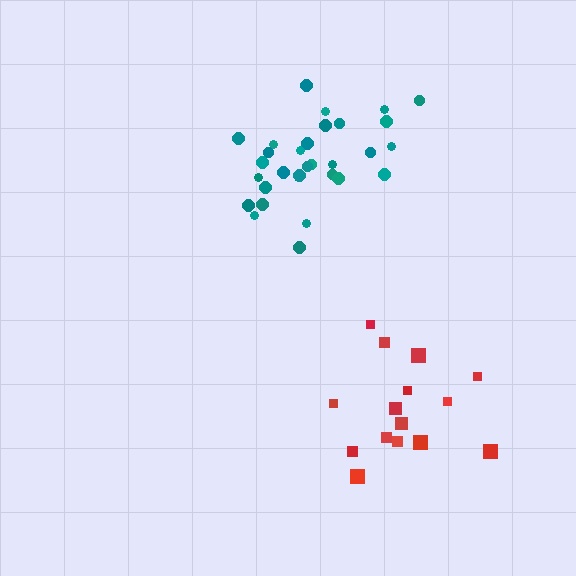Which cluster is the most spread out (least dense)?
Red.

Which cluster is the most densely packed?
Teal.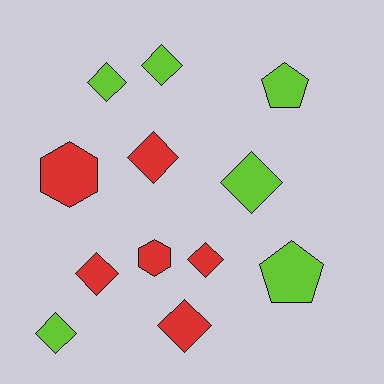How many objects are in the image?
There are 12 objects.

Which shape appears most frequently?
Diamond, with 8 objects.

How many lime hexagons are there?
There are no lime hexagons.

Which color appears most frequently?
Red, with 6 objects.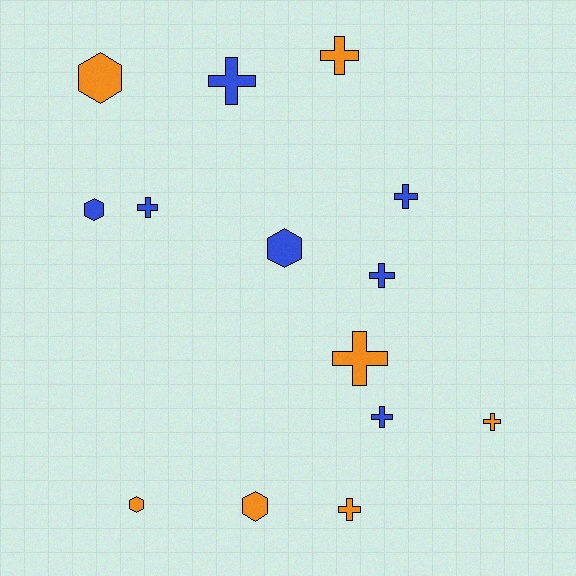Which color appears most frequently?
Blue, with 7 objects.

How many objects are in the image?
There are 14 objects.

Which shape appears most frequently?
Cross, with 9 objects.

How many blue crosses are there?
There are 5 blue crosses.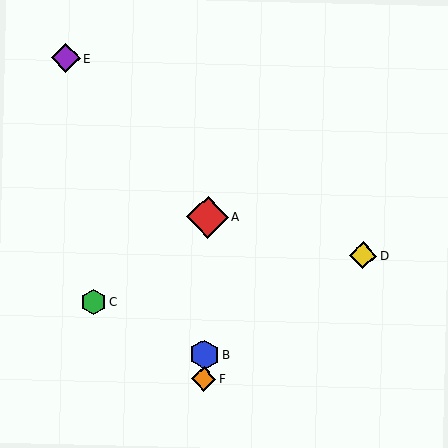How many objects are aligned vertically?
3 objects (A, B, F) are aligned vertically.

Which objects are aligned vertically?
Objects A, B, F are aligned vertically.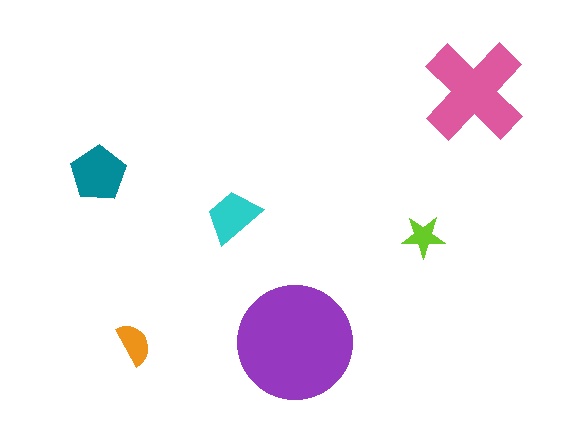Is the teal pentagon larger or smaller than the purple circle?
Smaller.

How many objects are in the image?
There are 6 objects in the image.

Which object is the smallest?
The lime star.